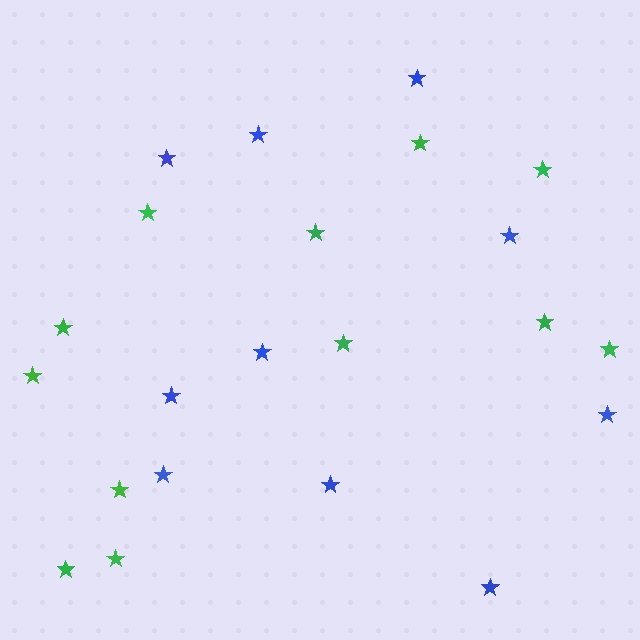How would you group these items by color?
There are 2 groups: one group of green stars (12) and one group of blue stars (10).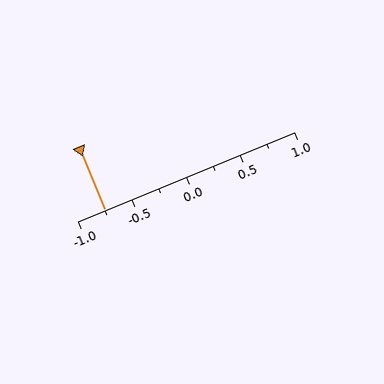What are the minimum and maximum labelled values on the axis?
The axis runs from -1.0 to 1.0.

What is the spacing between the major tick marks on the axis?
The major ticks are spaced 0.5 apart.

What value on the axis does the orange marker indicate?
The marker indicates approximately -0.75.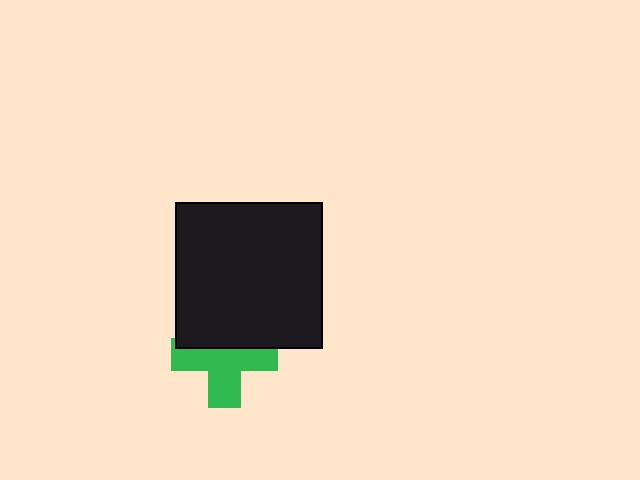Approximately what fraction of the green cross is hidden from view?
Roughly 40% of the green cross is hidden behind the black square.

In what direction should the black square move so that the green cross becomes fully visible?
The black square should move up. That is the shortest direction to clear the overlap and leave the green cross fully visible.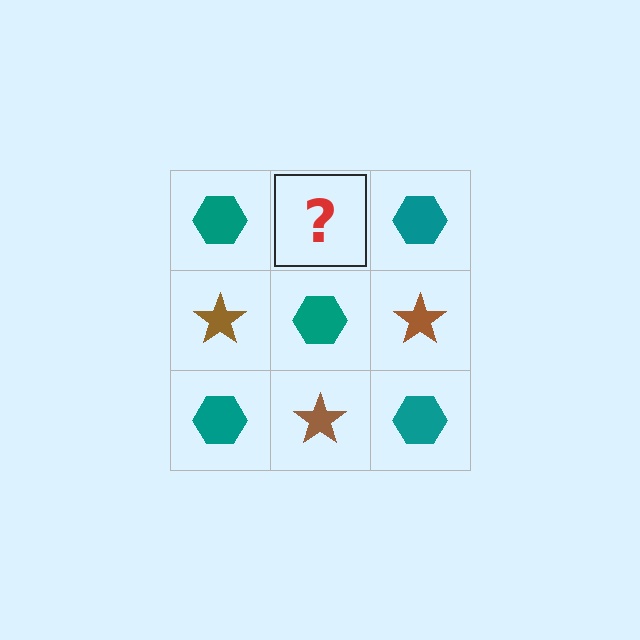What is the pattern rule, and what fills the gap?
The rule is that it alternates teal hexagon and brown star in a checkerboard pattern. The gap should be filled with a brown star.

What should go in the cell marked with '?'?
The missing cell should contain a brown star.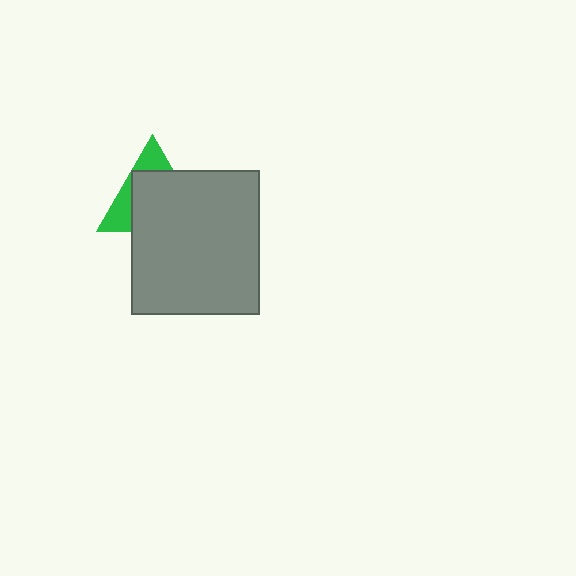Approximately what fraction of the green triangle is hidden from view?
Roughly 67% of the green triangle is hidden behind the gray rectangle.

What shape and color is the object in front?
The object in front is a gray rectangle.